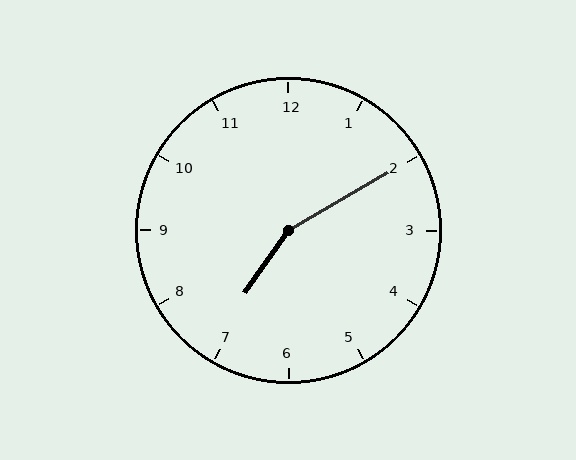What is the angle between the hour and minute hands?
Approximately 155 degrees.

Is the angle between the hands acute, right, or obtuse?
It is obtuse.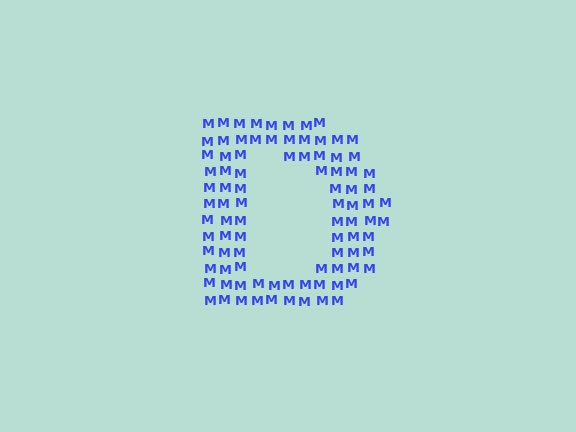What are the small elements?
The small elements are letter M's.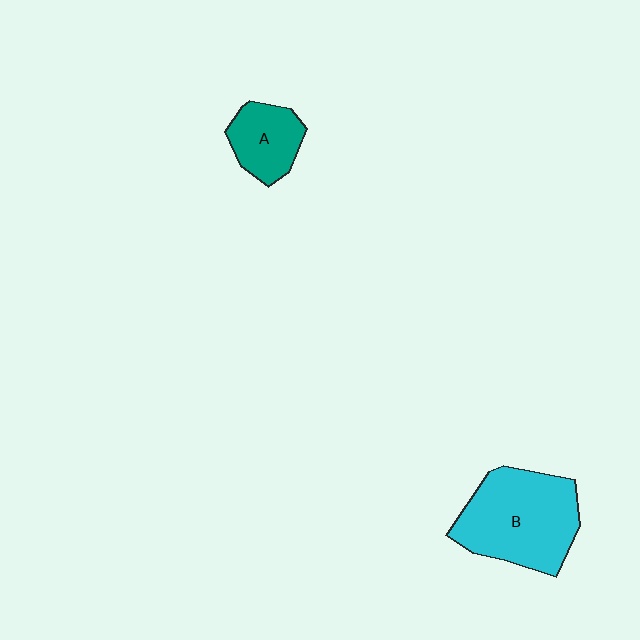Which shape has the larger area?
Shape B (cyan).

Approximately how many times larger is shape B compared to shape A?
Approximately 2.1 times.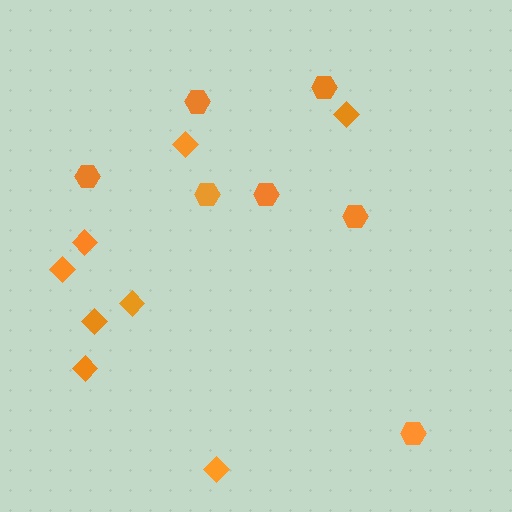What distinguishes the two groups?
There are 2 groups: one group of diamonds (8) and one group of hexagons (7).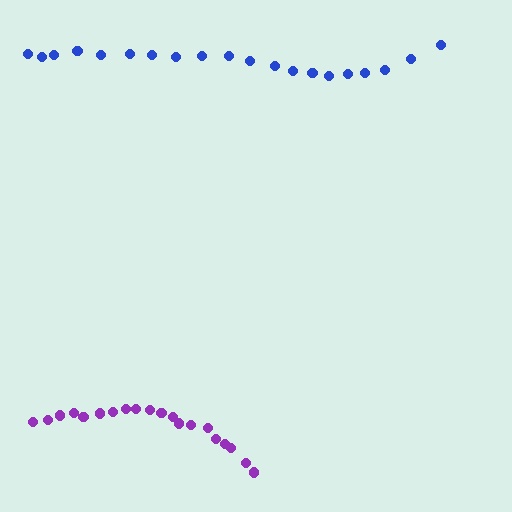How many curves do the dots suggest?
There are 2 distinct paths.